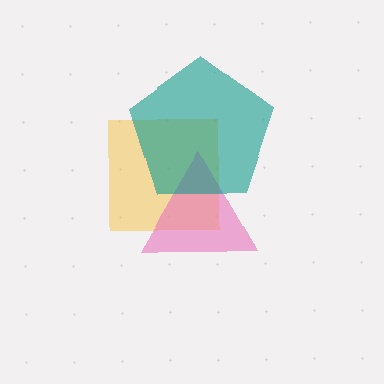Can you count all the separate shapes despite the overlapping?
Yes, there are 3 separate shapes.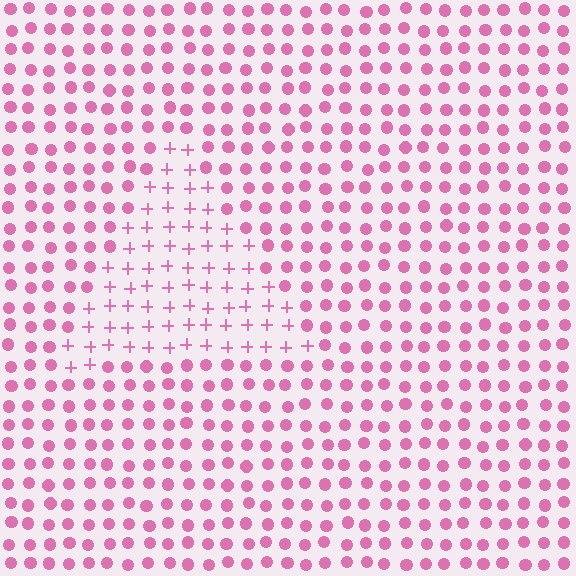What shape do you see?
I see a triangle.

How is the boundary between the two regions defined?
The boundary is defined by a change in element shape: plus signs inside vs. circles outside. All elements share the same color and spacing.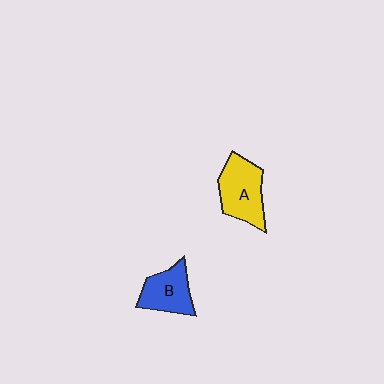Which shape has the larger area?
Shape A (yellow).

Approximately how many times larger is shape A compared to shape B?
Approximately 1.3 times.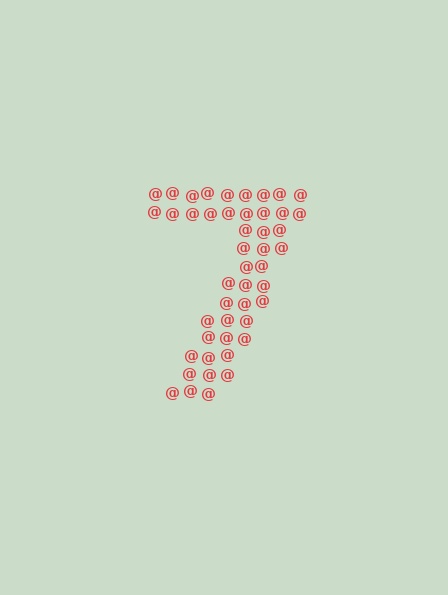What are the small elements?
The small elements are at signs.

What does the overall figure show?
The overall figure shows the digit 7.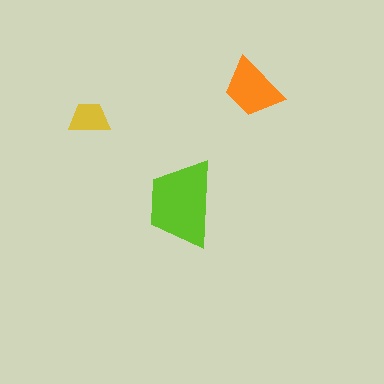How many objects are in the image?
There are 3 objects in the image.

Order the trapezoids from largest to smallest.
the lime one, the orange one, the yellow one.